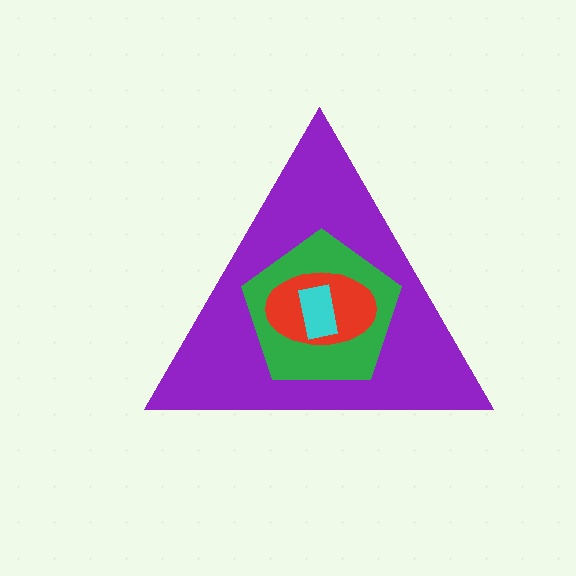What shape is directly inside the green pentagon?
The red ellipse.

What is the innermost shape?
The cyan rectangle.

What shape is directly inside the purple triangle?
The green pentagon.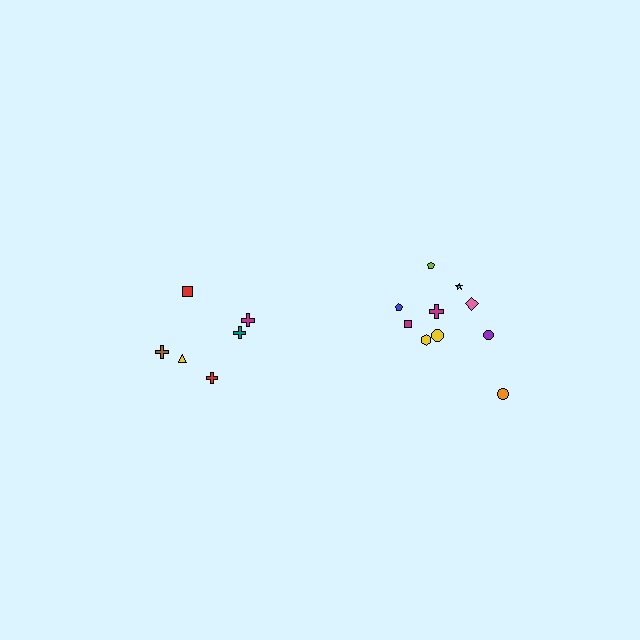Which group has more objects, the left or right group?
The right group.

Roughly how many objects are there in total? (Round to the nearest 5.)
Roughly 15 objects in total.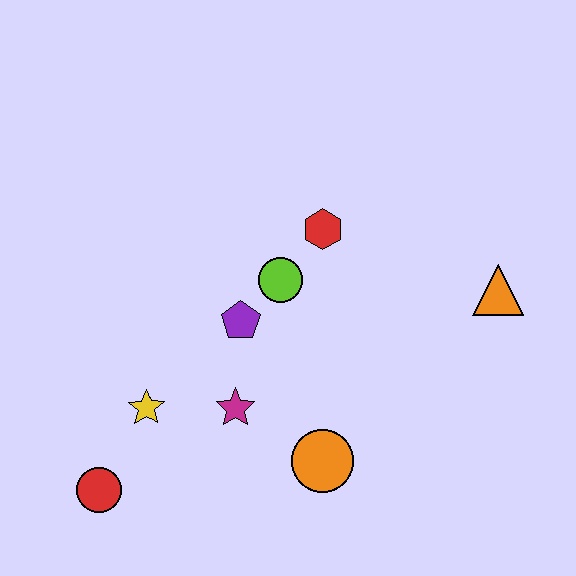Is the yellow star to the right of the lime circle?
No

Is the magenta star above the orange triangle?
No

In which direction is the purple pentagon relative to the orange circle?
The purple pentagon is above the orange circle.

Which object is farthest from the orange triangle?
The red circle is farthest from the orange triangle.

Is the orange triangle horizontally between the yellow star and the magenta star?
No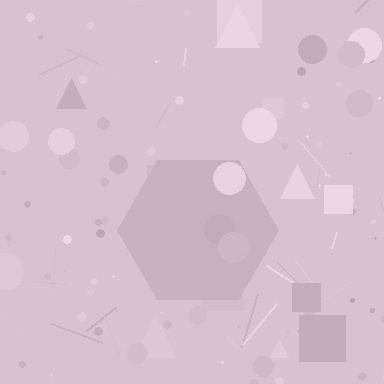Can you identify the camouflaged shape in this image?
The camouflaged shape is a hexagon.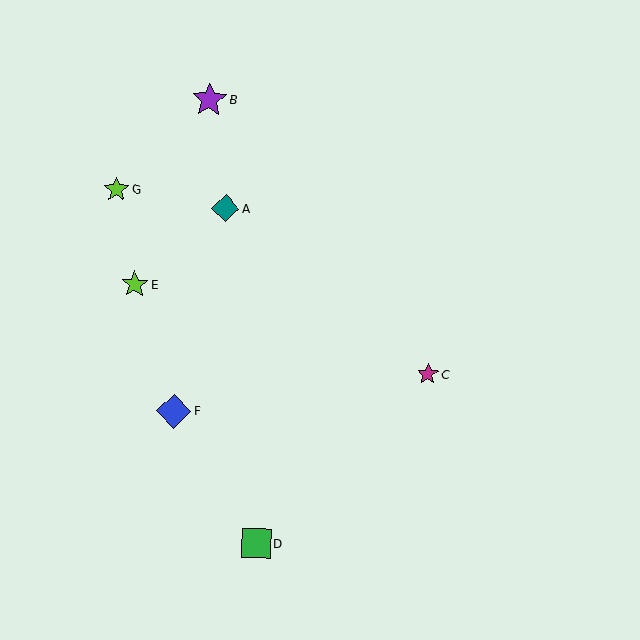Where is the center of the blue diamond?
The center of the blue diamond is at (174, 411).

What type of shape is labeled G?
Shape G is a lime star.